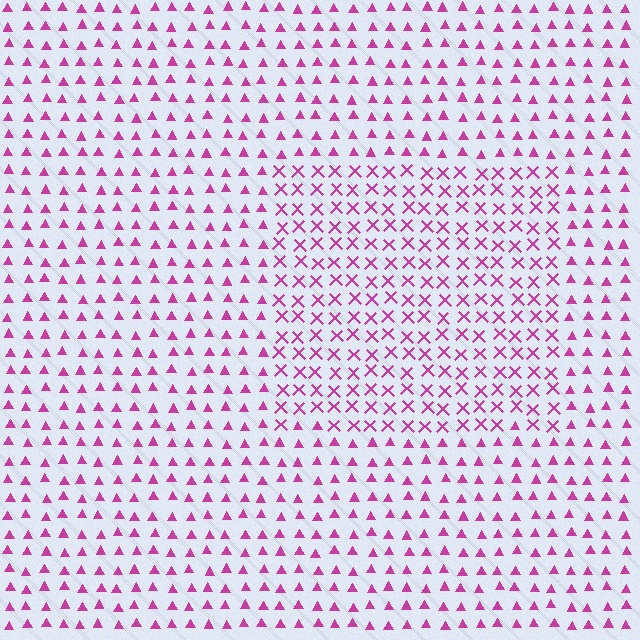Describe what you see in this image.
The image is filled with small magenta elements arranged in a uniform grid. A rectangle-shaped region contains X marks, while the surrounding area contains triangles. The boundary is defined purely by the change in element shape.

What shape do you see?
I see a rectangle.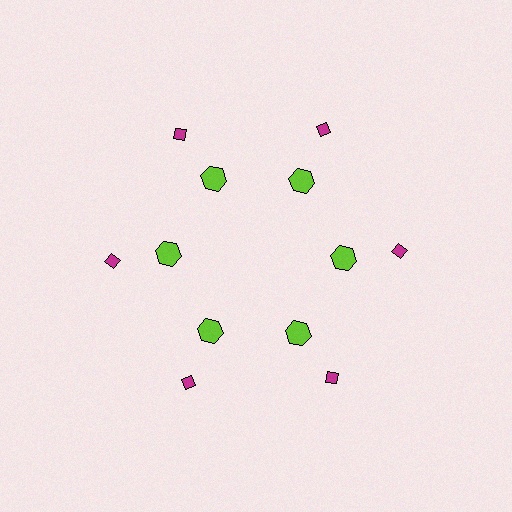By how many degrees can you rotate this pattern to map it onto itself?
The pattern maps onto itself every 60 degrees of rotation.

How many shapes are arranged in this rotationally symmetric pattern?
There are 12 shapes, arranged in 6 groups of 2.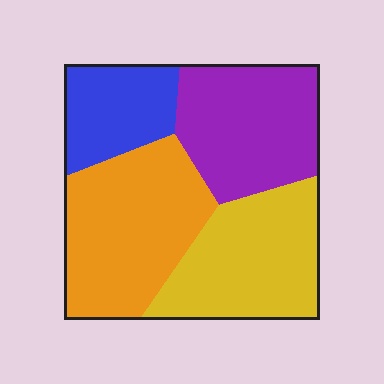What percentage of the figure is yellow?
Yellow takes up about one quarter (1/4) of the figure.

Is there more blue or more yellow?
Yellow.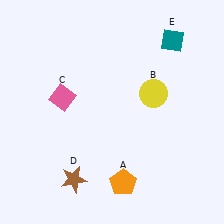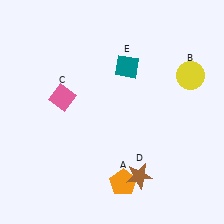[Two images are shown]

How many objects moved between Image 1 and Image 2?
3 objects moved between the two images.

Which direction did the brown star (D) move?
The brown star (D) moved right.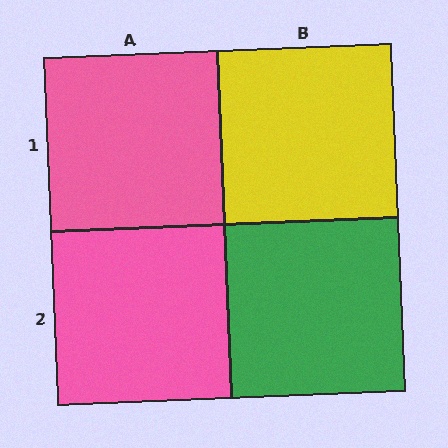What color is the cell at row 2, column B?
Green.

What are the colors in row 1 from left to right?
Pink, yellow.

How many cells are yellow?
1 cell is yellow.